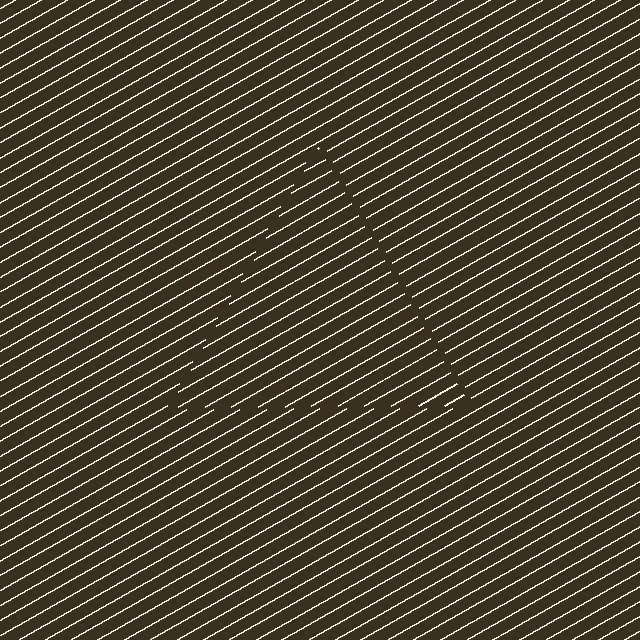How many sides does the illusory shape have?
3 sides — the line-ends trace a triangle.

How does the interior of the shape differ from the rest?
The interior of the shape contains the same grating, shifted by half a period — the contour is defined by the phase discontinuity where line-ends from the inner and outer gratings abut.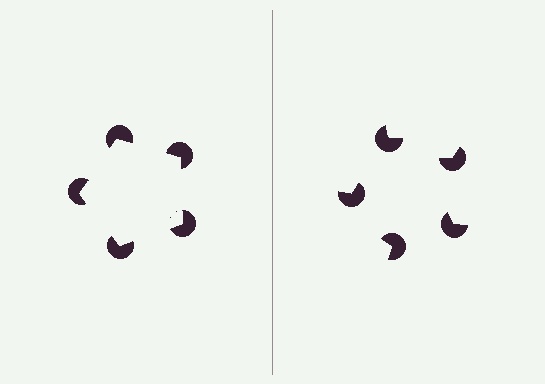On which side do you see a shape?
An illusory pentagon appears on the left side. On the right side the wedge cuts are rotated, so no coherent shape forms.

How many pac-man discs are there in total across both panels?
10 — 5 on each side.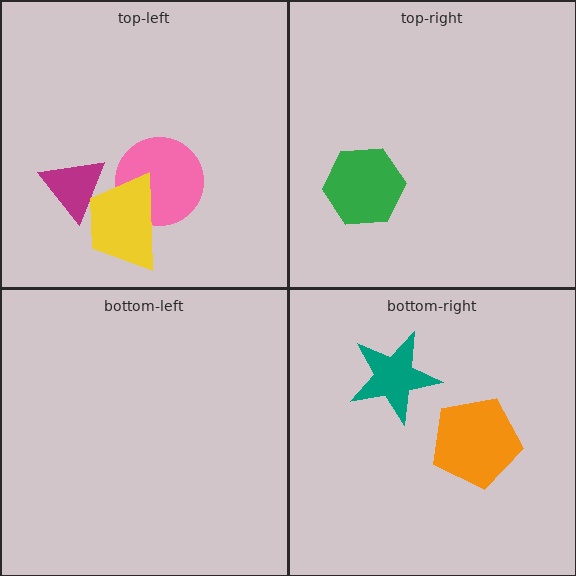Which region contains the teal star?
The bottom-right region.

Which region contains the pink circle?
The top-left region.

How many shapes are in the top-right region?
1.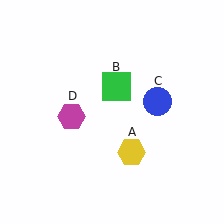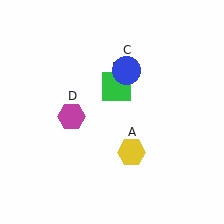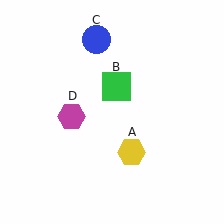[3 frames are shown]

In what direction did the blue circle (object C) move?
The blue circle (object C) moved up and to the left.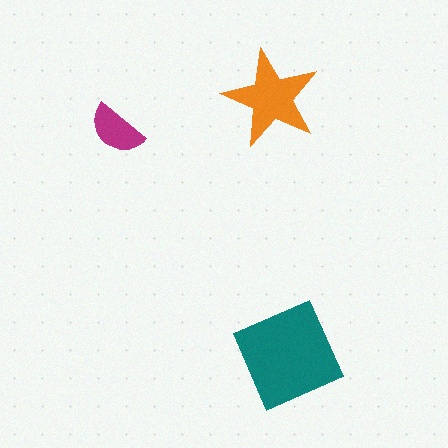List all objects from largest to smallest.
The teal diamond, the orange star, the magenta semicircle.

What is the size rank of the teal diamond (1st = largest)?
1st.